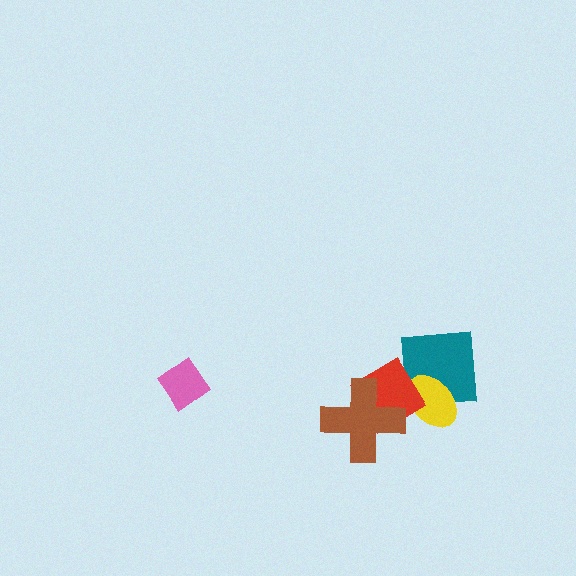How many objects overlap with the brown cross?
1 object overlaps with the brown cross.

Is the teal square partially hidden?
Yes, it is partially covered by another shape.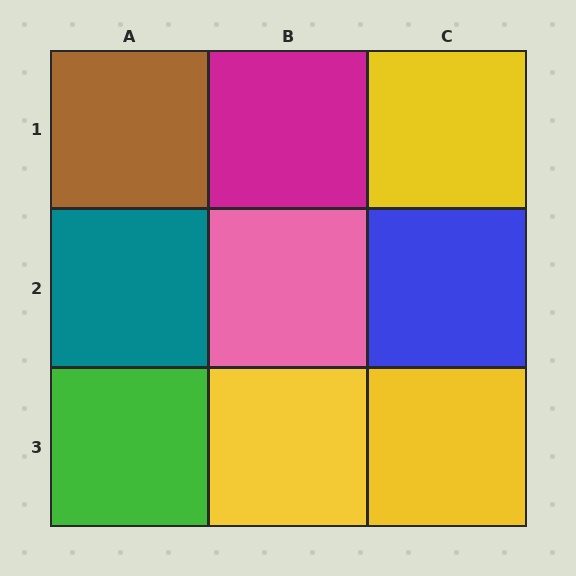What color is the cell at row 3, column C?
Yellow.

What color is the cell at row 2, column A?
Teal.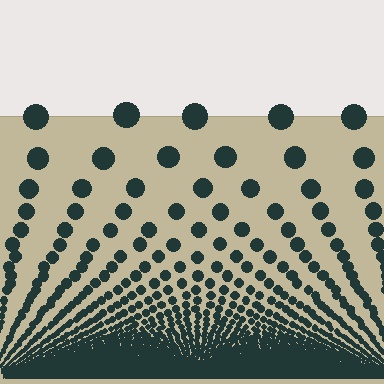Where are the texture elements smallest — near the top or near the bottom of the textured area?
Near the bottom.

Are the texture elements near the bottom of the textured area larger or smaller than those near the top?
Smaller. The gradient is inverted — elements near the bottom are smaller and denser.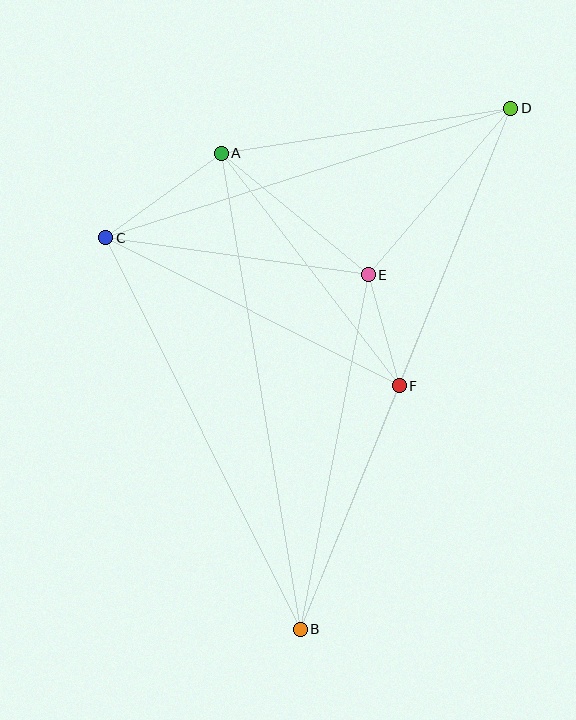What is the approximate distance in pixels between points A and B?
The distance between A and B is approximately 483 pixels.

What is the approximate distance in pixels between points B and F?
The distance between B and F is approximately 263 pixels.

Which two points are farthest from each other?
Points B and D are farthest from each other.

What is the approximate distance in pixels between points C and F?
The distance between C and F is approximately 328 pixels.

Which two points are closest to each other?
Points E and F are closest to each other.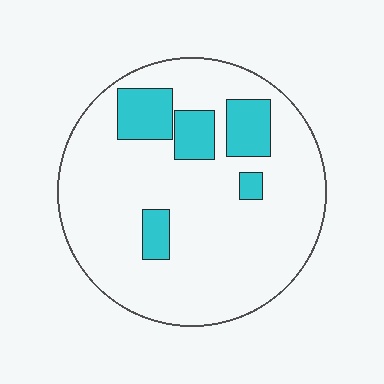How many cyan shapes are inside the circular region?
5.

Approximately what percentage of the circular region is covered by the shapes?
Approximately 15%.